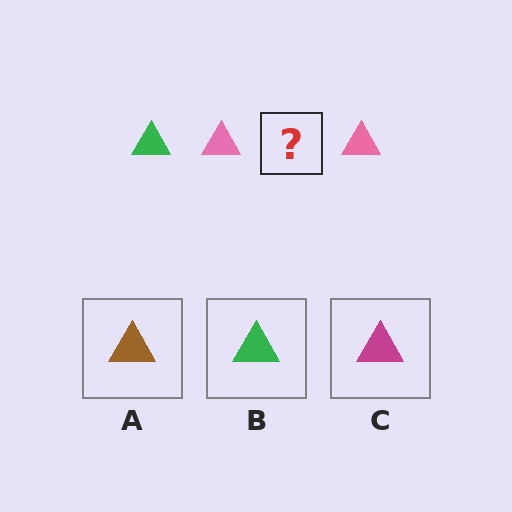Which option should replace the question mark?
Option B.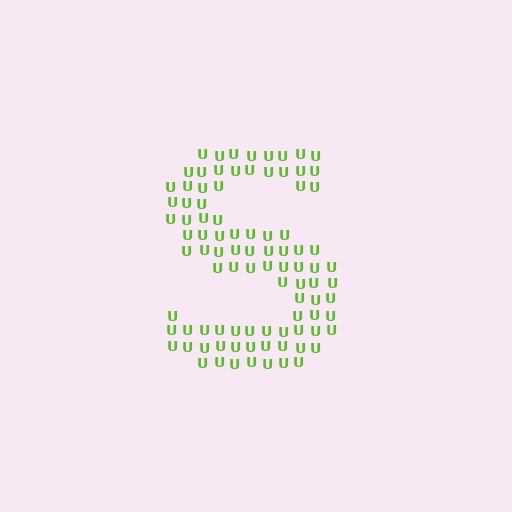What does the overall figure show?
The overall figure shows the letter S.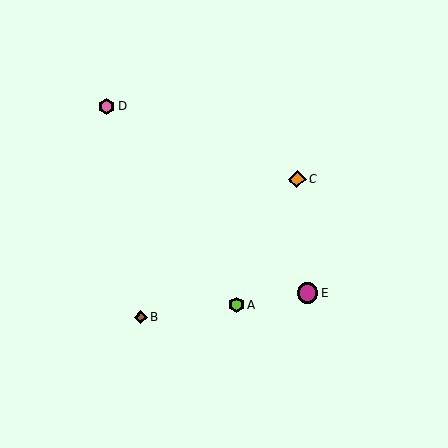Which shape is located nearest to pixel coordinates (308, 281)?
The magenta circle (labeled E) at (308, 293) is nearest to that location.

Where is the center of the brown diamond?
The center of the brown diamond is at (141, 317).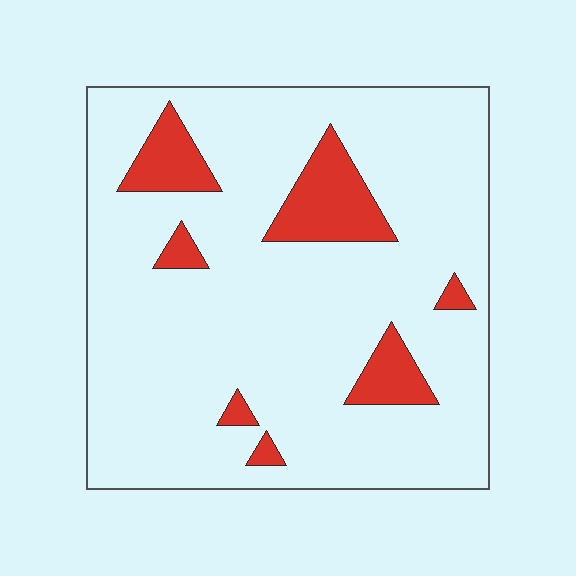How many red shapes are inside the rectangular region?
7.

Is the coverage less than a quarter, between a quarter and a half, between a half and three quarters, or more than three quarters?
Less than a quarter.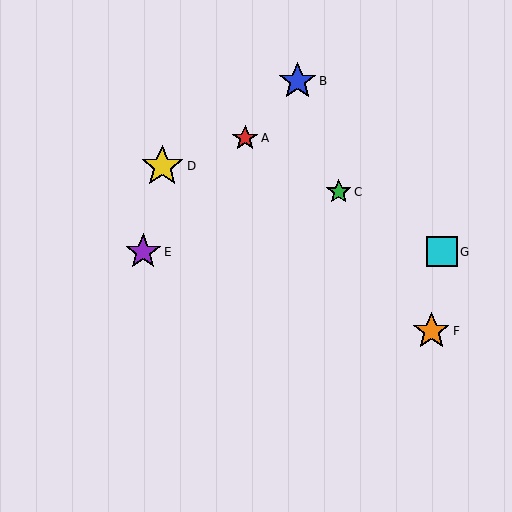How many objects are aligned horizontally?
2 objects (E, G) are aligned horizontally.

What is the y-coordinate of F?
Object F is at y≈331.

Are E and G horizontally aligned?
Yes, both are at y≈252.